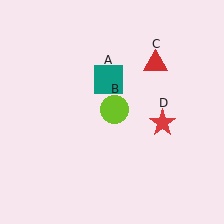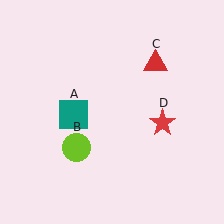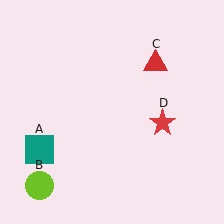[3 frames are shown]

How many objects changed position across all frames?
2 objects changed position: teal square (object A), lime circle (object B).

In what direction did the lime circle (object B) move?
The lime circle (object B) moved down and to the left.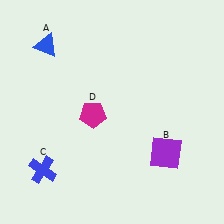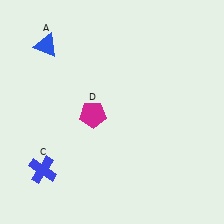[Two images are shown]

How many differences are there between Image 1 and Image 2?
There is 1 difference between the two images.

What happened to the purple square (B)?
The purple square (B) was removed in Image 2. It was in the bottom-right area of Image 1.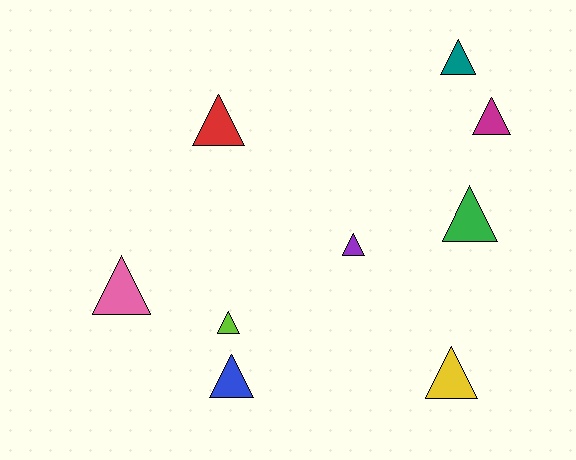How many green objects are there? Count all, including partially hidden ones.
There is 1 green object.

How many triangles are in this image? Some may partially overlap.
There are 9 triangles.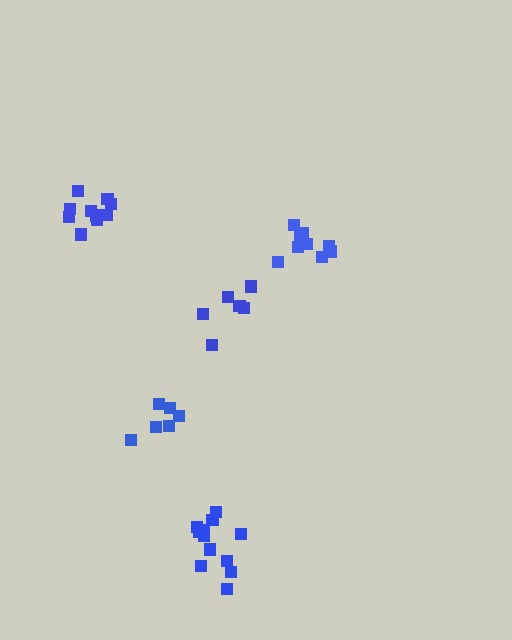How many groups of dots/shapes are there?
There are 5 groups.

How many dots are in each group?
Group 1: 10 dots, Group 2: 10 dots, Group 3: 7 dots, Group 4: 6 dots, Group 5: 12 dots (45 total).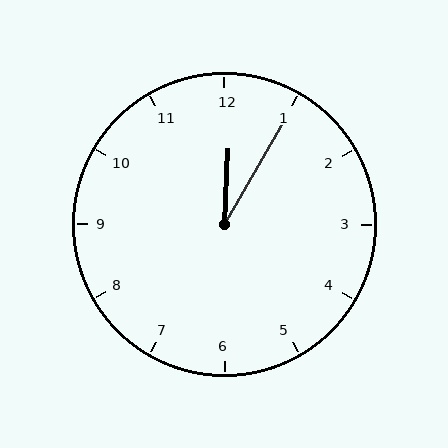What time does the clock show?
12:05.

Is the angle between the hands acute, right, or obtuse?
It is acute.